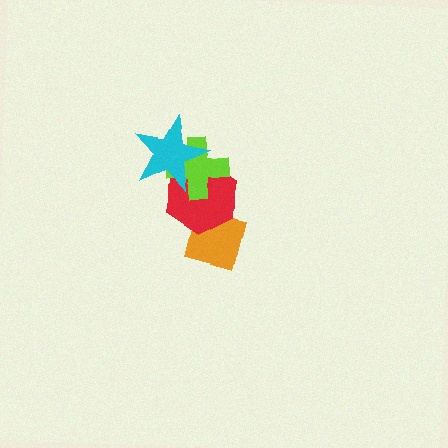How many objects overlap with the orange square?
1 object overlaps with the orange square.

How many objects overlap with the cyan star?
2 objects overlap with the cyan star.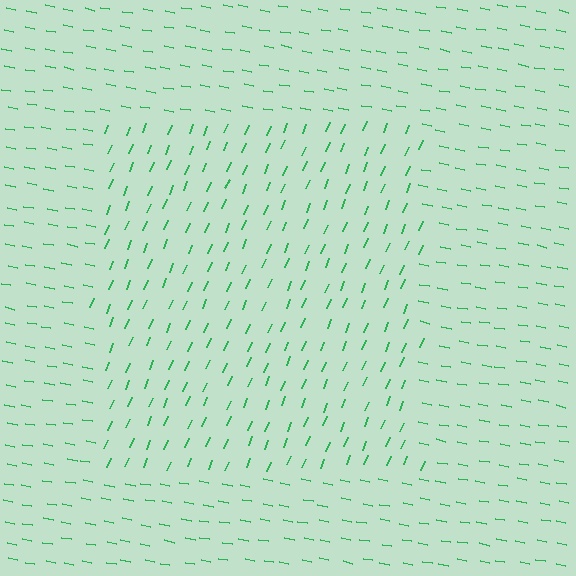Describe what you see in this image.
The image is filled with small green line segments. A rectangle region in the image has lines oriented differently from the surrounding lines, creating a visible texture boundary.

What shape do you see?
I see a rectangle.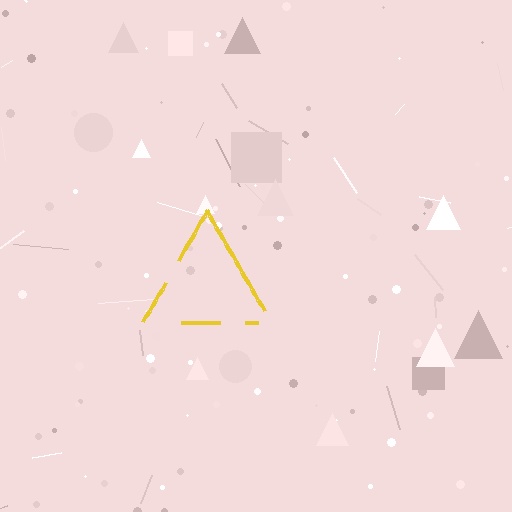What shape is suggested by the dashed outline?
The dashed outline suggests a triangle.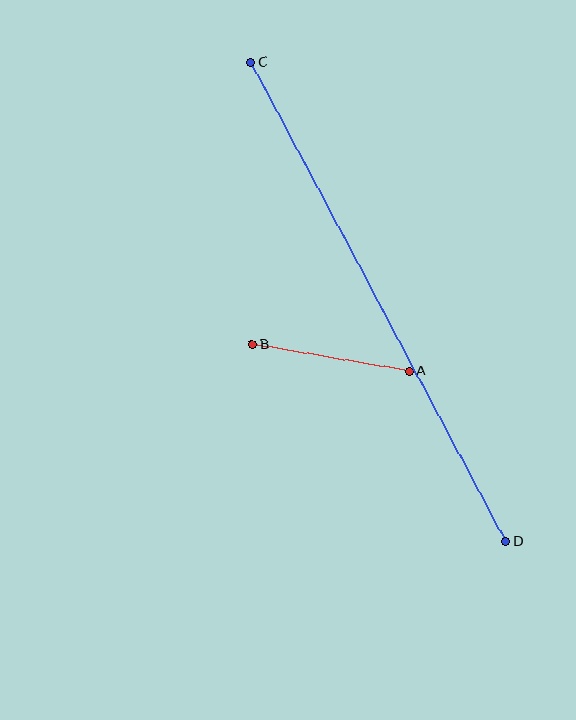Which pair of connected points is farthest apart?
Points C and D are farthest apart.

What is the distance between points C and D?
The distance is approximately 543 pixels.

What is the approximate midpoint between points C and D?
The midpoint is at approximately (378, 302) pixels.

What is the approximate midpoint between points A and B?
The midpoint is at approximately (331, 357) pixels.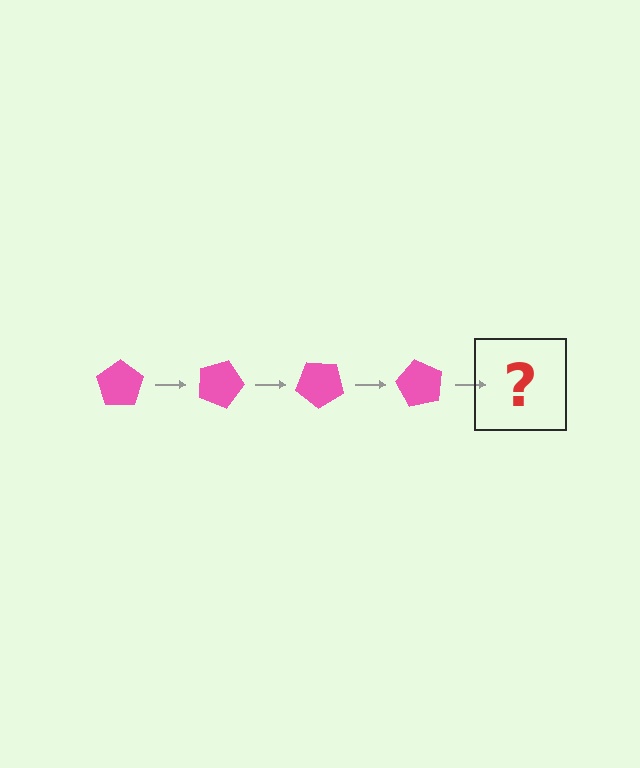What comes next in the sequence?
The next element should be a pink pentagon rotated 80 degrees.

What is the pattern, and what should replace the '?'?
The pattern is that the pentagon rotates 20 degrees each step. The '?' should be a pink pentagon rotated 80 degrees.